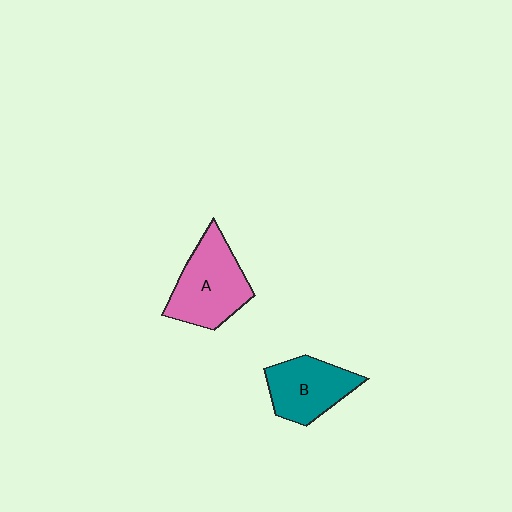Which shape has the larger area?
Shape A (pink).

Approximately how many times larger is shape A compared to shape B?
Approximately 1.2 times.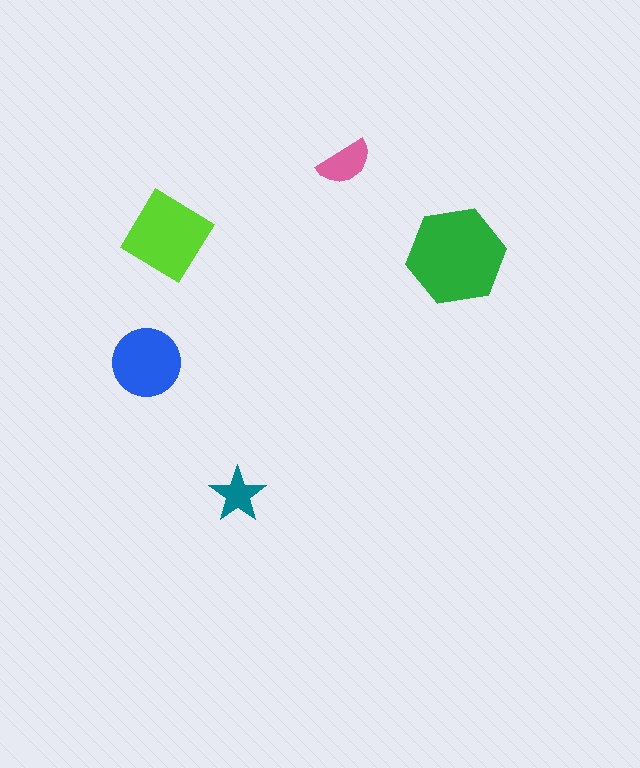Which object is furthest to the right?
The green hexagon is rightmost.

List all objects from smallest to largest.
The teal star, the pink semicircle, the blue circle, the lime diamond, the green hexagon.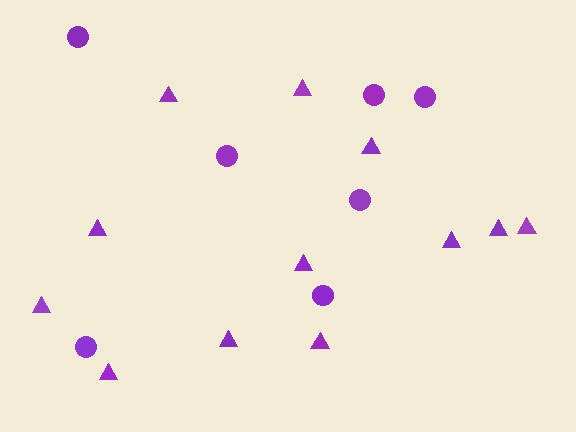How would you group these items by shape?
There are 2 groups: one group of circles (7) and one group of triangles (12).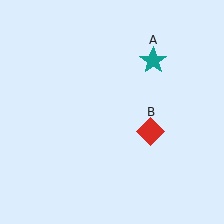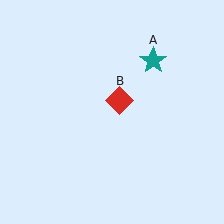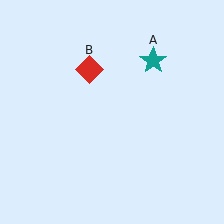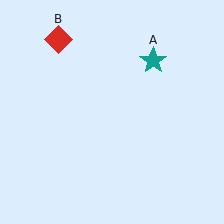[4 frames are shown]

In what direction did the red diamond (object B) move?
The red diamond (object B) moved up and to the left.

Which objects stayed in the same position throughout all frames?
Teal star (object A) remained stationary.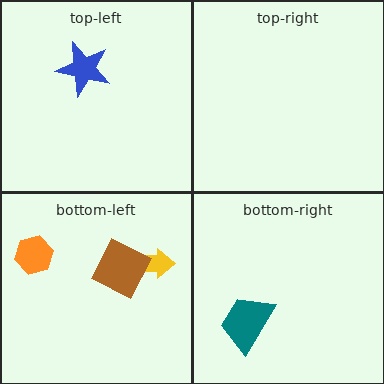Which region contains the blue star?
The top-left region.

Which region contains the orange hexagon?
The bottom-left region.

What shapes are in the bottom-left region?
The yellow arrow, the brown diamond, the orange hexagon.